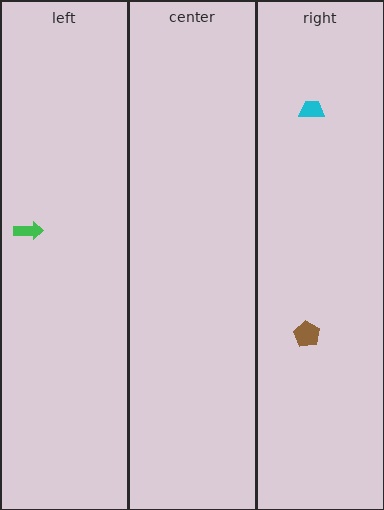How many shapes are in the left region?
1.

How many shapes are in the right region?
2.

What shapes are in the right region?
The brown pentagon, the cyan trapezoid.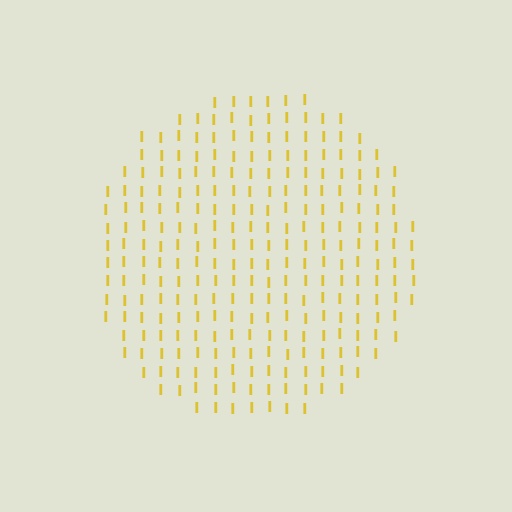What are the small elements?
The small elements are letter I's.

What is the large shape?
The large shape is a circle.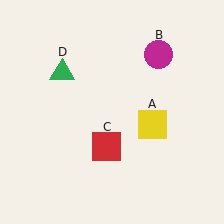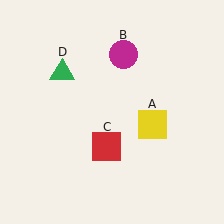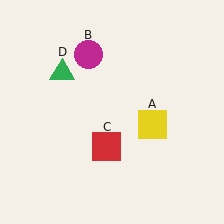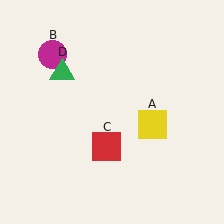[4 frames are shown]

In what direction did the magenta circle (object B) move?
The magenta circle (object B) moved left.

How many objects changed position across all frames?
1 object changed position: magenta circle (object B).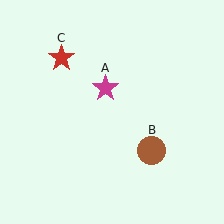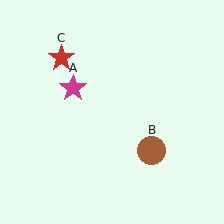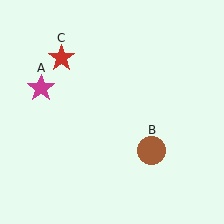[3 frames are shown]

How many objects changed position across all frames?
1 object changed position: magenta star (object A).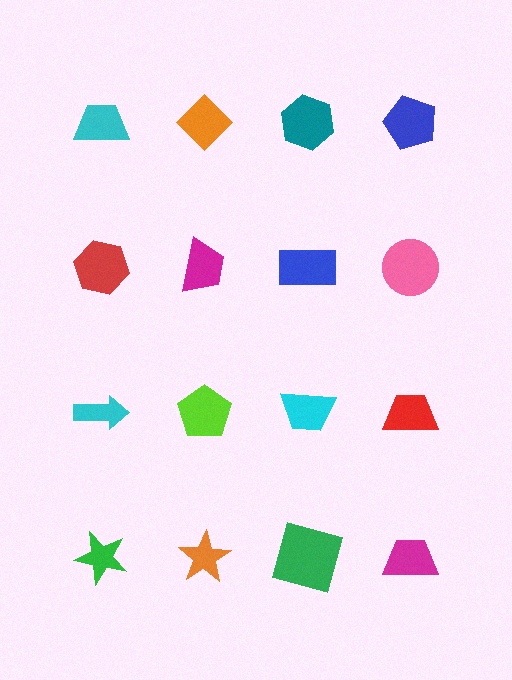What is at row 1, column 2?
An orange diamond.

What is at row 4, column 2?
An orange star.